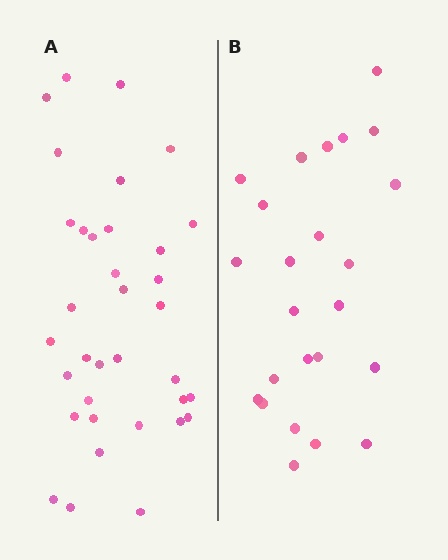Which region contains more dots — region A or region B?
Region A (the left region) has more dots.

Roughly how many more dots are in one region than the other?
Region A has roughly 12 or so more dots than region B.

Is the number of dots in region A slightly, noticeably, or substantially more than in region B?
Region A has substantially more. The ratio is roughly 1.5 to 1.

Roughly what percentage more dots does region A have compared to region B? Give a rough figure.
About 45% more.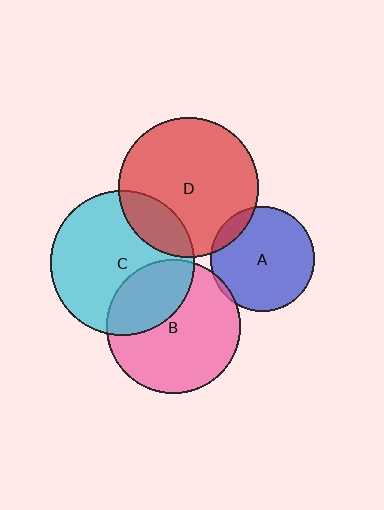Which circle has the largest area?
Circle C (cyan).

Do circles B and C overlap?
Yes.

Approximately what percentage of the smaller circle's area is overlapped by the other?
Approximately 30%.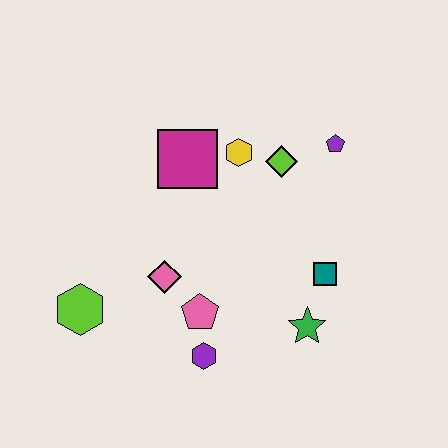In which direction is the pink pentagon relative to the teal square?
The pink pentagon is to the left of the teal square.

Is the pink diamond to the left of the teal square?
Yes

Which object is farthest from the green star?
The lime hexagon is farthest from the green star.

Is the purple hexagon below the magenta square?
Yes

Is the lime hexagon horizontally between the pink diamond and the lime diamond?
No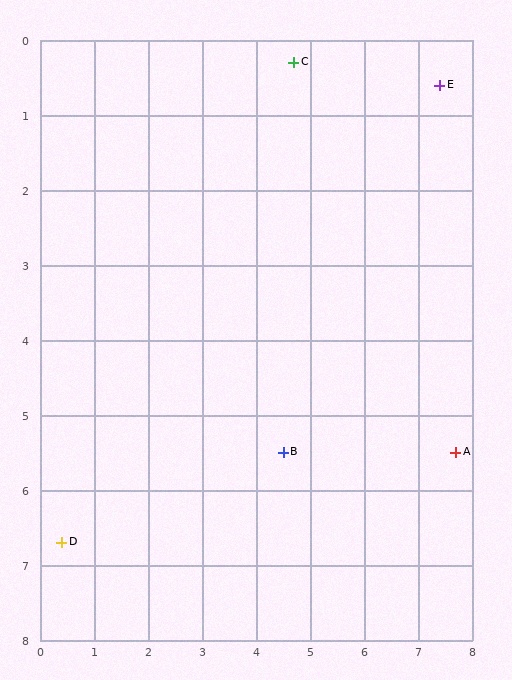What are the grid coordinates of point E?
Point E is at approximately (7.4, 0.6).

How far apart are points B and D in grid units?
Points B and D are about 4.3 grid units apart.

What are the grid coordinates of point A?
Point A is at approximately (7.7, 5.5).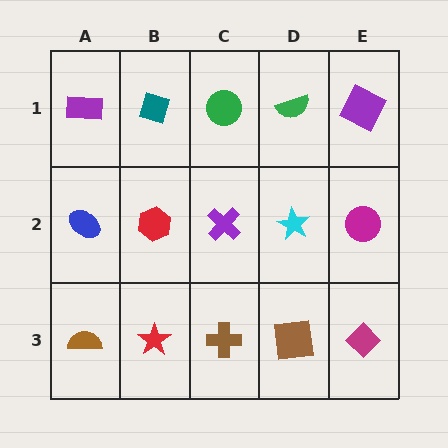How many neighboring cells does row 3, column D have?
3.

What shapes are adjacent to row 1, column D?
A cyan star (row 2, column D), a green circle (row 1, column C), a purple square (row 1, column E).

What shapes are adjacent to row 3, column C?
A purple cross (row 2, column C), a red star (row 3, column B), a brown square (row 3, column D).